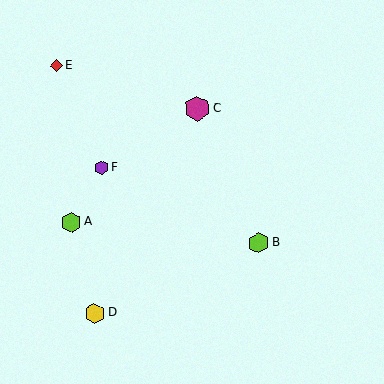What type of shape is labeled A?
Shape A is a lime hexagon.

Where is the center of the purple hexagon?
The center of the purple hexagon is at (101, 168).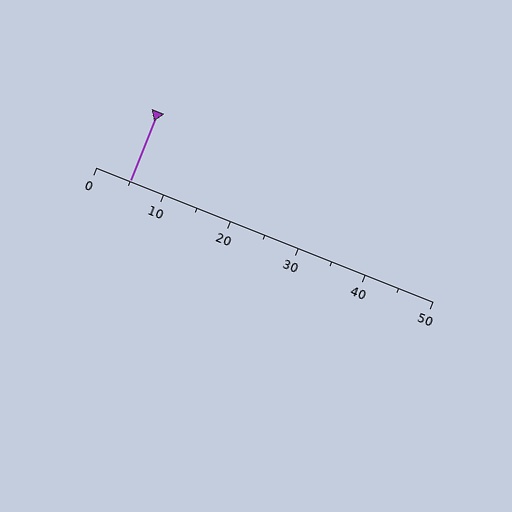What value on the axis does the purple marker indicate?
The marker indicates approximately 5.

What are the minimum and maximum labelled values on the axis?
The axis runs from 0 to 50.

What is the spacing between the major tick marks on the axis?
The major ticks are spaced 10 apart.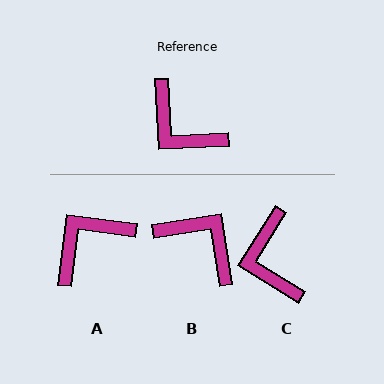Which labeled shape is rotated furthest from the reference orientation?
B, about 174 degrees away.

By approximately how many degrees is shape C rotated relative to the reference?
Approximately 35 degrees clockwise.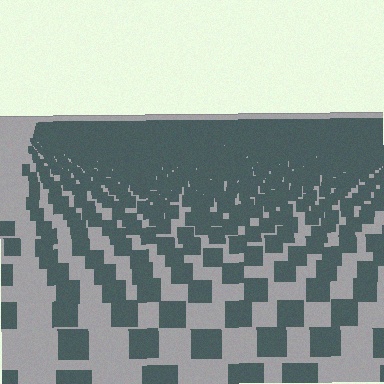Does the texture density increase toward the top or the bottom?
Density increases toward the top.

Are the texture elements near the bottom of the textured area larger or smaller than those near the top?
Larger. Near the bottom, elements are closer to the viewer and appear at a bigger on-screen size.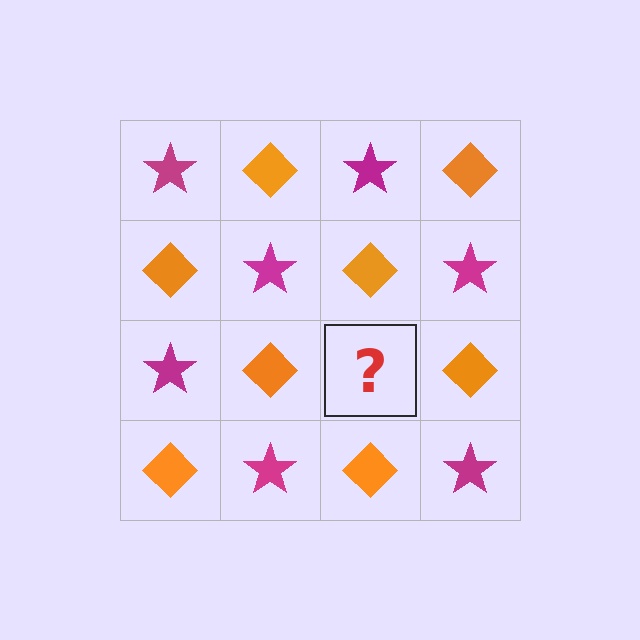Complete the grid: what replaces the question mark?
The question mark should be replaced with a magenta star.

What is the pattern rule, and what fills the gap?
The rule is that it alternates magenta star and orange diamond in a checkerboard pattern. The gap should be filled with a magenta star.